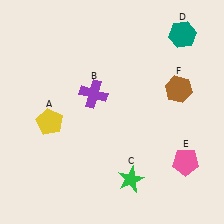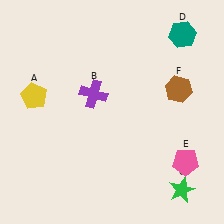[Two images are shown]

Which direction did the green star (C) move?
The green star (C) moved right.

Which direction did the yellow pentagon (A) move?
The yellow pentagon (A) moved up.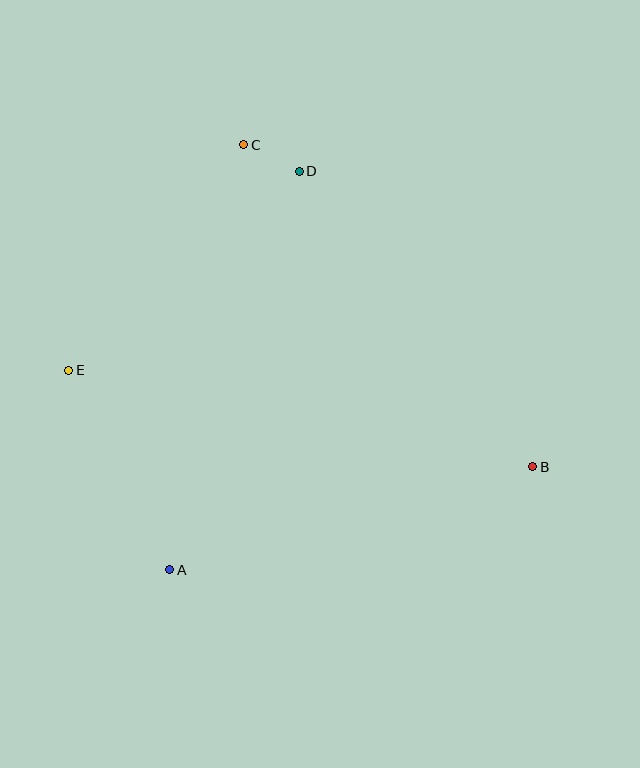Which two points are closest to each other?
Points C and D are closest to each other.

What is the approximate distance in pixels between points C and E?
The distance between C and E is approximately 286 pixels.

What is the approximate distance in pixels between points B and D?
The distance between B and D is approximately 377 pixels.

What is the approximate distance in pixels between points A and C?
The distance between A and C is approximately 431 pixels.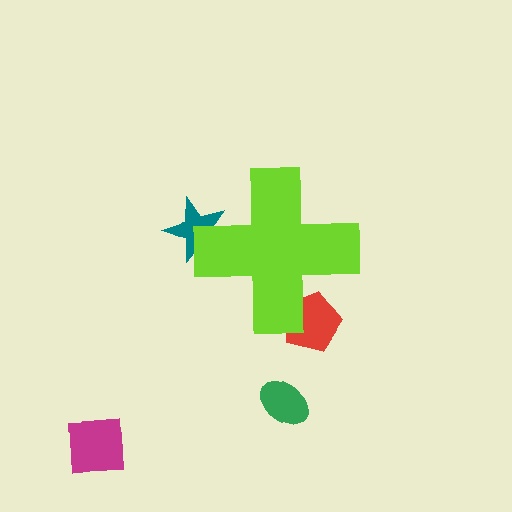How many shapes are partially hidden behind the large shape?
2 shapes are partially hidden.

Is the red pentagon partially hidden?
Yes, the red pentagon is partially hidden behind the lime cross.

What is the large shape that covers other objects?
A lime cross.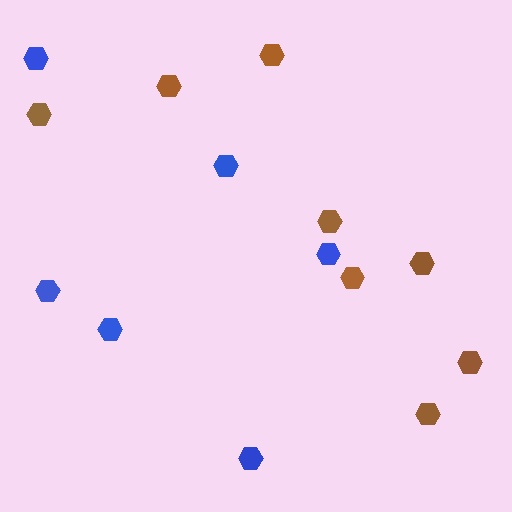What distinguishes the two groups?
There are 2 groups: one group of blue hexagons (6) and one group of brown hexagons (8).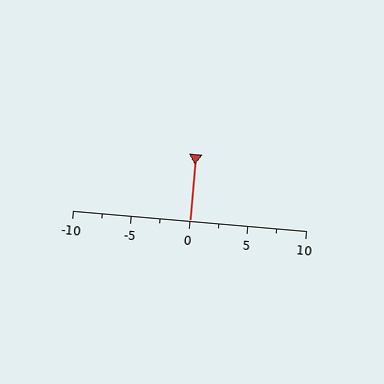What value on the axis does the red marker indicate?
The marker indicates approximately 0.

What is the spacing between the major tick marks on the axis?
The major ticks are spaced 5 apart.